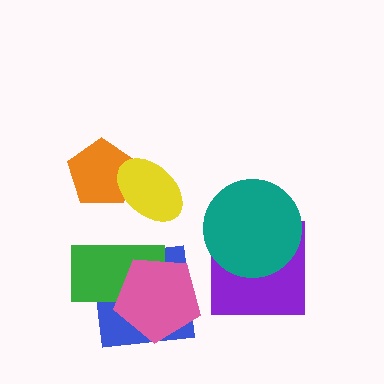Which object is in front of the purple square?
The teal circle is in front of the purple square.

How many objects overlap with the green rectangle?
2 objects overlap with the green rectangle.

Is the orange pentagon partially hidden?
Yes, it is partially covered by another shape.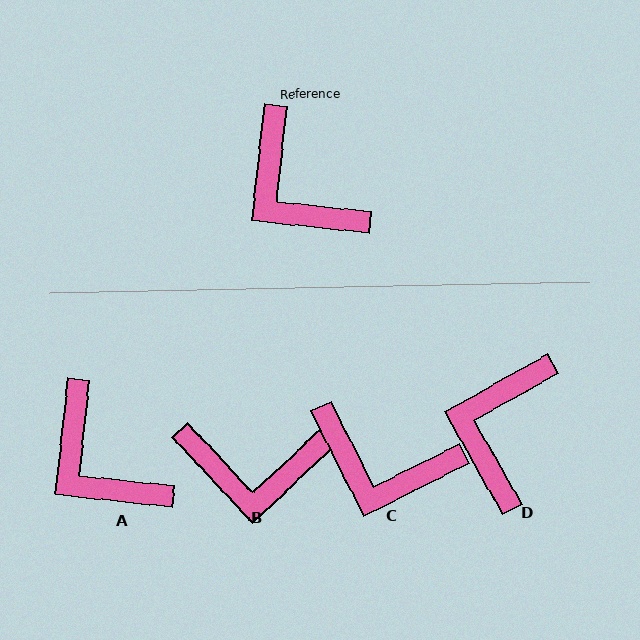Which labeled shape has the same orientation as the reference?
A.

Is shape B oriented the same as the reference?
No, it is off by about 49 degrees.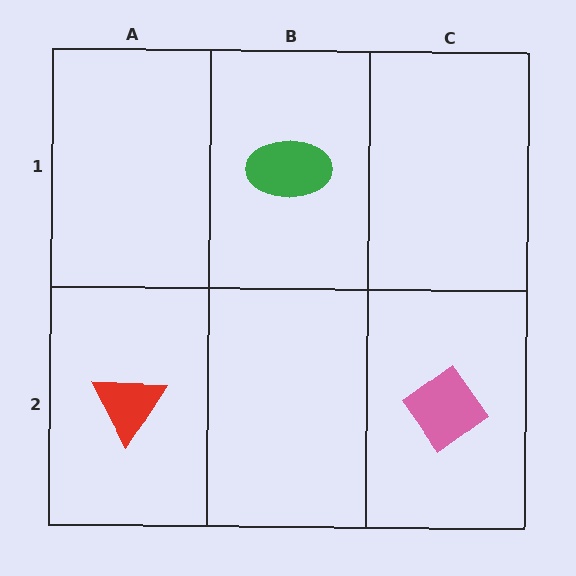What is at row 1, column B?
A green ellipse.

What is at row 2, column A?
A red triangle.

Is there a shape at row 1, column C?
No, that cell is empty.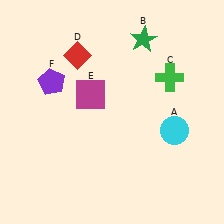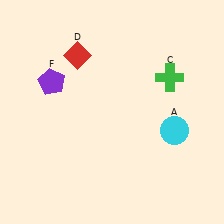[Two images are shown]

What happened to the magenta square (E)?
The magenta square (E) was removed in Image 2. It was in the top-left area of Image 1.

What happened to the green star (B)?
The green star (B) was removed in Image 2. It was in the top-right area of Image 1.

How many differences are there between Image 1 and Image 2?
There are 2 differences between the two images.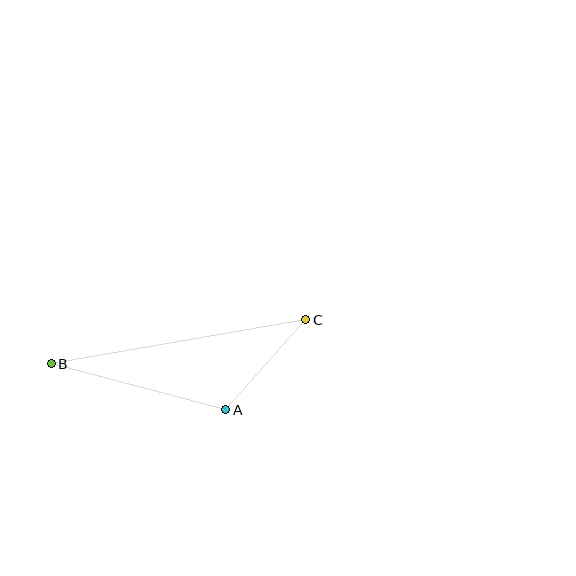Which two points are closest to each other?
Points A and C are closest to each other.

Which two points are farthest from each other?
Points B and C are farthest from each other.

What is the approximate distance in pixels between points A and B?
The distance between A and B is approximately 181 pixels.